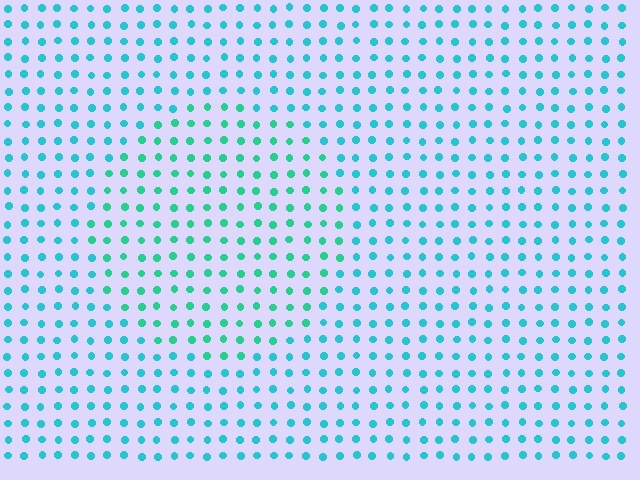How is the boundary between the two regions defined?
The boundary is defined purely by a slight shift in hue (about 27 degrees). Spacing, size, and orientation are identical on both sides.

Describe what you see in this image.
The image is filled with small cyan elements in a uniform arrangement. A circle-shaped region is visible where the elements are tinted to a slightly different hue, forming a subtle color boundary.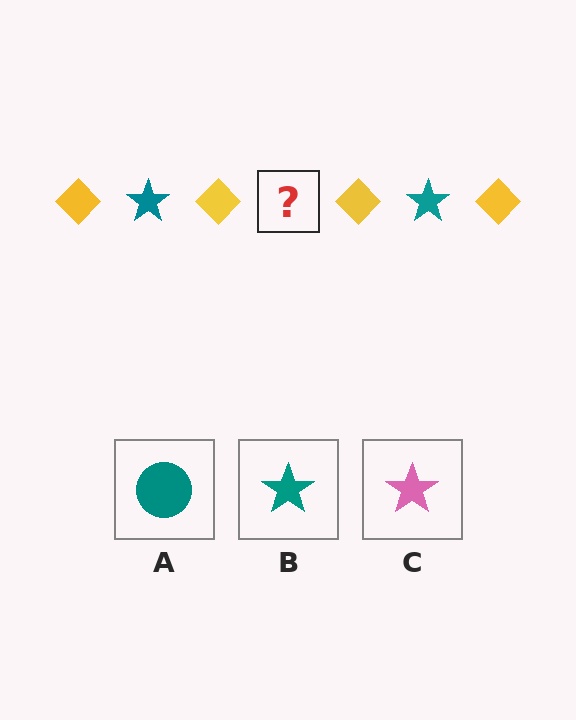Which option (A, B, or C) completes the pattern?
B.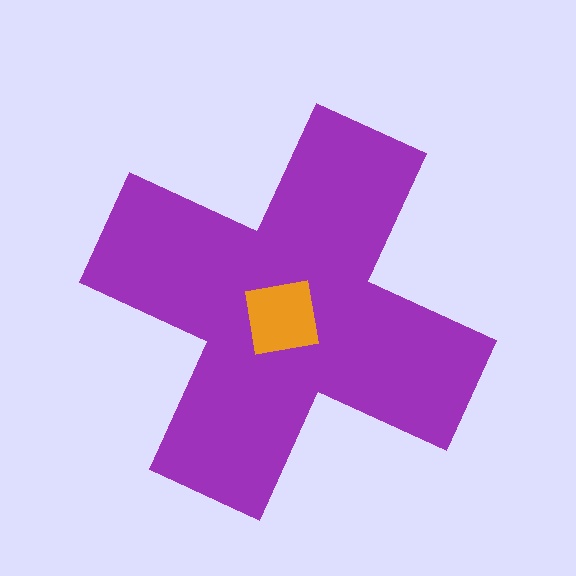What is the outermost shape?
The purple cross.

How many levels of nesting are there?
2.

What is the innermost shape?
The orange square.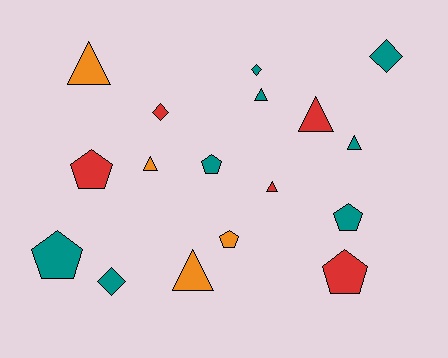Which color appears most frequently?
Teal, with 8 objects.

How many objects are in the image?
There are 17 objects.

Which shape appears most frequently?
Triangle, with 7 objects.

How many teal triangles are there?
There are 2 teal triangles.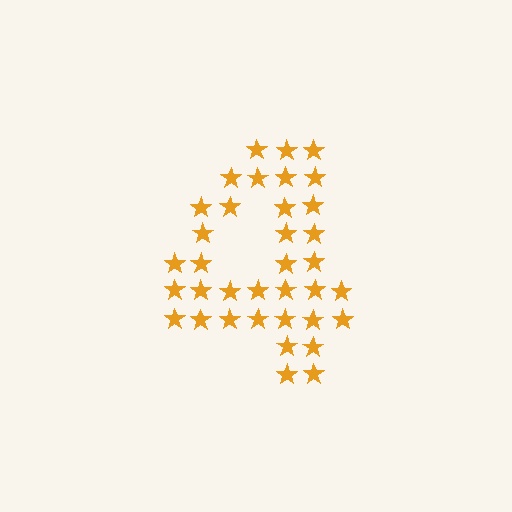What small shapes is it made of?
It is made of small stars.